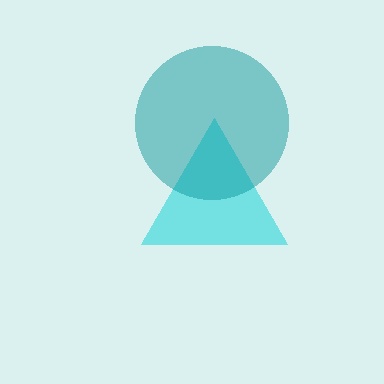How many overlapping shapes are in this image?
There are 2 overlapping shapes in the image.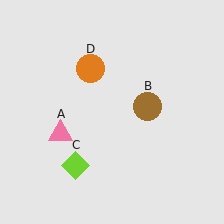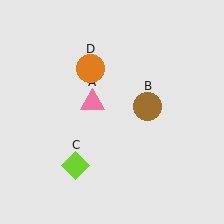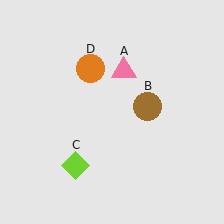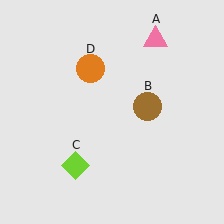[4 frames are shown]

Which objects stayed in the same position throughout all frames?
Brown circle (object B) and lime diamond (object C) and orange circle (object D) remained stationary.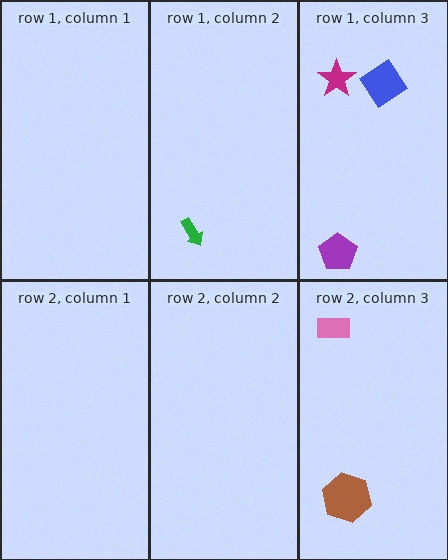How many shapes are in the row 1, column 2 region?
1.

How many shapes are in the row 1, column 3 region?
3.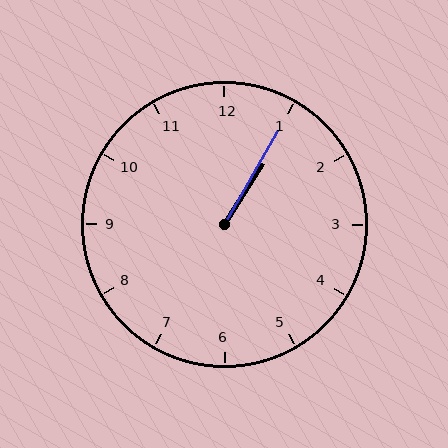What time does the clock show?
1:05.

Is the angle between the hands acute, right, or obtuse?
It is acute.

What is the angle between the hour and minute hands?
Approximately 2 degrees.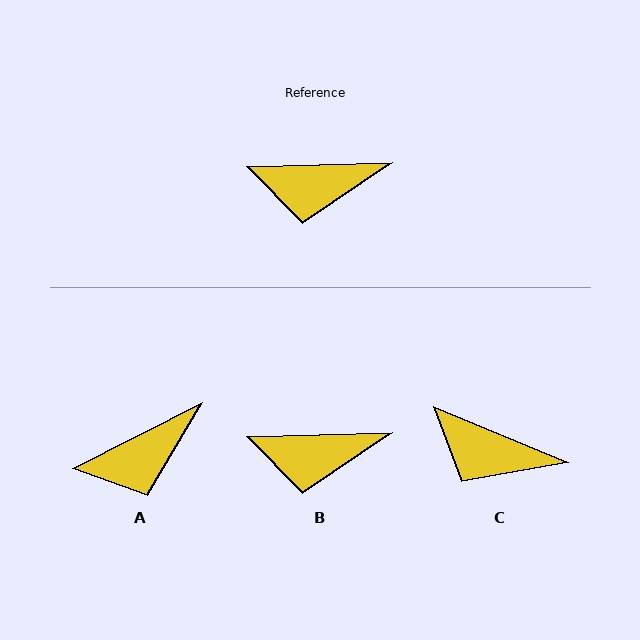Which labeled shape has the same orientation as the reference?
B.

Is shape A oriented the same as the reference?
No, it is off by about 25 degrees.